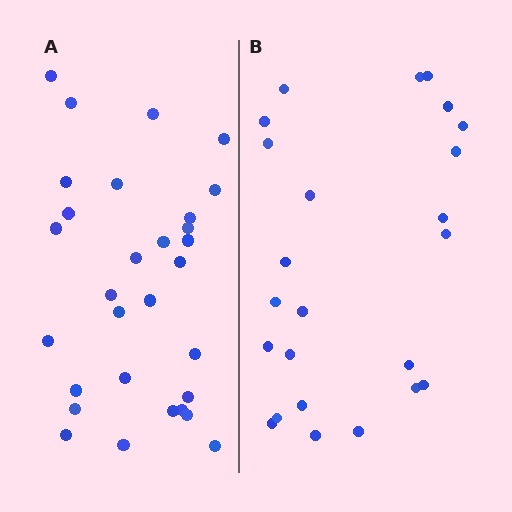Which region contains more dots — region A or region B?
Region A (the left region) has more dots.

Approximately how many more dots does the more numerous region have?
Region A has about 6 more dots than region B.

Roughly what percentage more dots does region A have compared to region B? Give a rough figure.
About 25% more.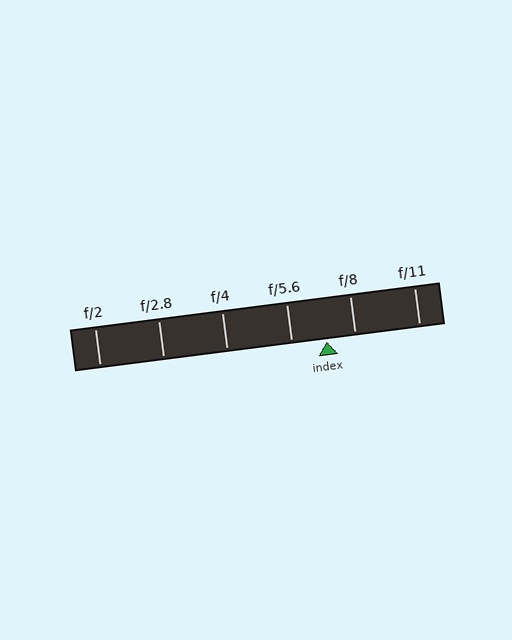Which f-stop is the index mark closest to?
The index mark is closest to f/8.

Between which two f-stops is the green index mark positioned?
The index mark is between f/5.6 and f/8.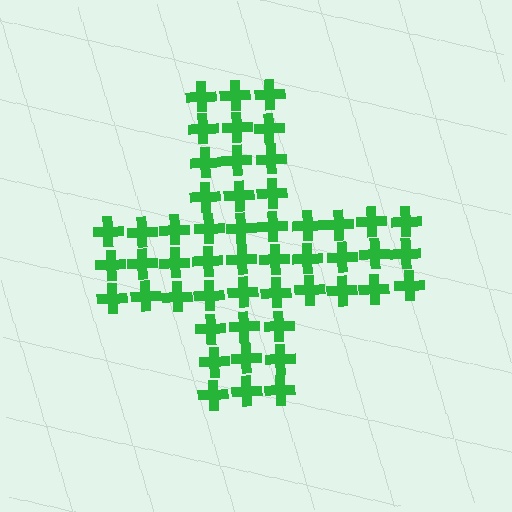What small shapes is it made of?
It is made of small crosses.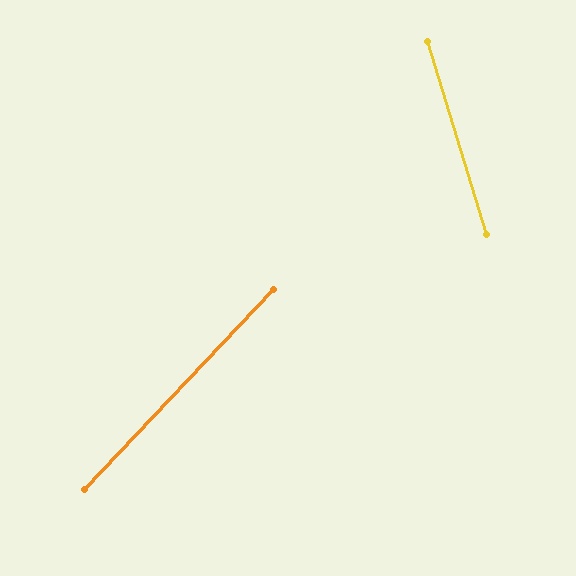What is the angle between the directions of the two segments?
Approximately 61 degrees.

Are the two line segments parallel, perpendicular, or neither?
Neither parallel nor perpendicular — they differ by about 61°.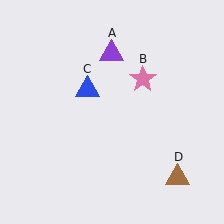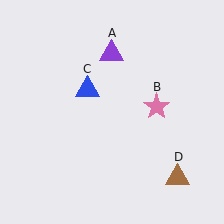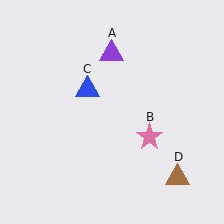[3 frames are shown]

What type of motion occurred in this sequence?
The pink star (object B) rotated clockwise around the center of the scene.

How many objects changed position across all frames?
1 object changed position: pink star (object B).